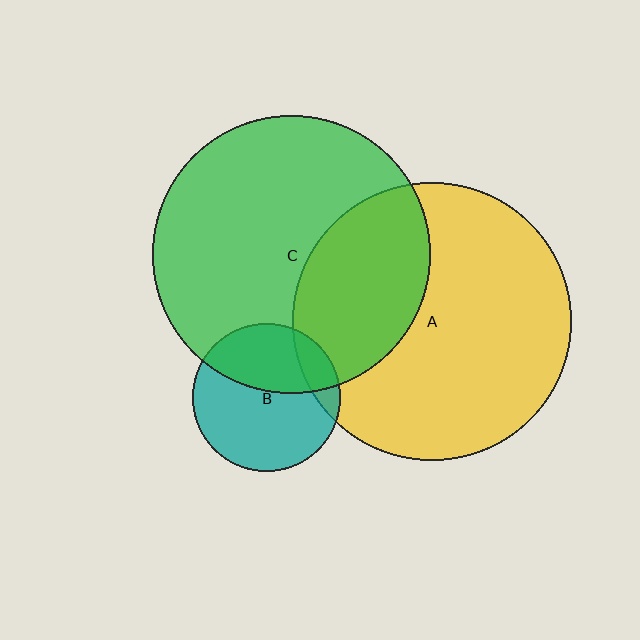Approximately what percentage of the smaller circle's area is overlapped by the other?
Approximately 15%.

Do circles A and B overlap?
Yes.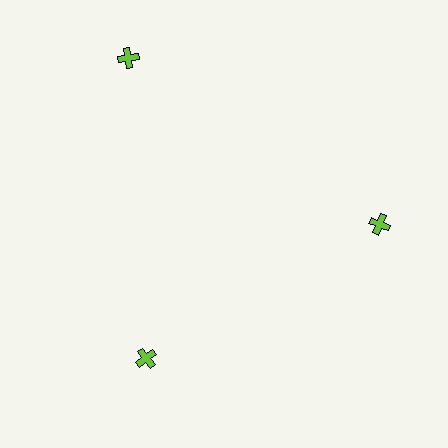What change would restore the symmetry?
The symmetry would be restored by moving it inward, back onto the ring so that all 3 crosses sit at equal angles and equal distance from the center.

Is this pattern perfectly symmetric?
No. The 3 lime crosses are arranged in a ring, but one element near the 11 o'clock position is pushed outward from the center, breaking the 3-fold rotational symmetry.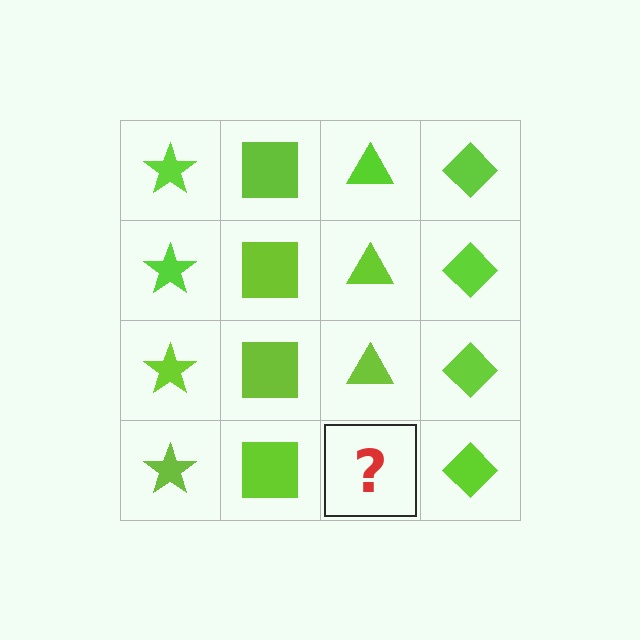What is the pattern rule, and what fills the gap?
The rule is that each column has a consistent shape. The gap should be filled with a lime triangle.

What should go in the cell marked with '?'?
The missing cell should contain a lime triangle.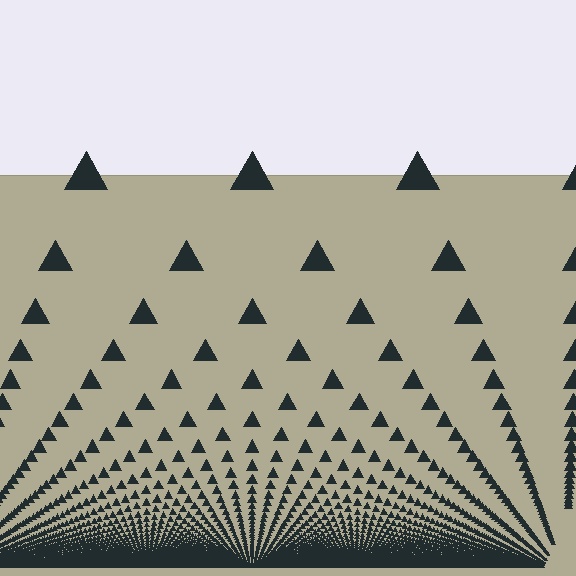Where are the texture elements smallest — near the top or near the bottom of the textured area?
Near the bottom.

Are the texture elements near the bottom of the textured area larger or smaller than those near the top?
Smaller. The gradient is inverted — elements near the bottom are smaller and denser.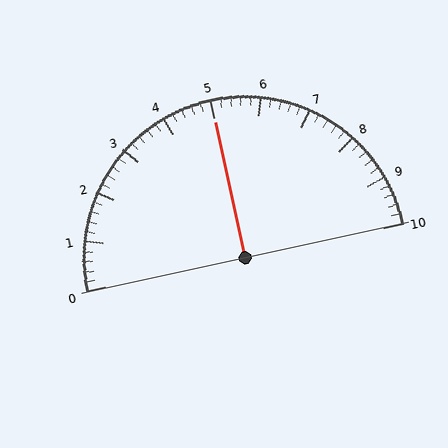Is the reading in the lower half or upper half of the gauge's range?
The reading is in the upper half of the range (0 to 10).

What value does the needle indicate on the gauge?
The needle indicates approximately 5.0.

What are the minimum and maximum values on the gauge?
The gauge ranges from 0 to 10.